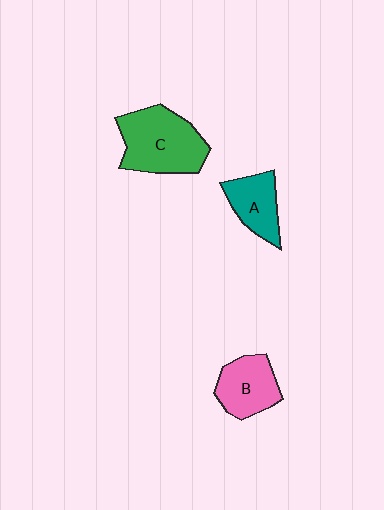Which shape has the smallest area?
Shape A (teal).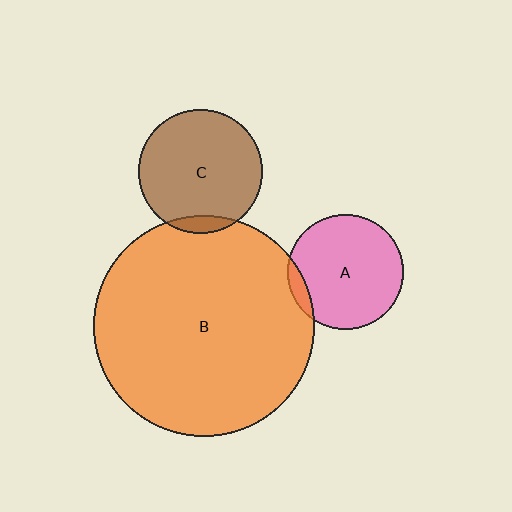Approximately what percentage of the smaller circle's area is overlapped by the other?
Approximately 5%.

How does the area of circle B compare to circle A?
Approximately 3.7 times.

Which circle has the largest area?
Circle B (orange).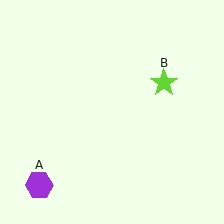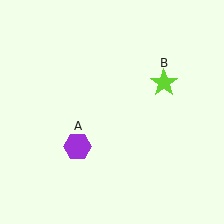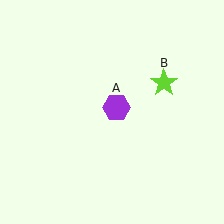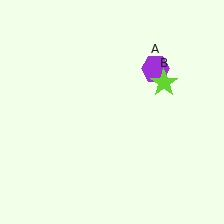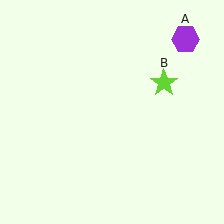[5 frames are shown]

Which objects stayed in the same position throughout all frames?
Lime star (object B) remained stationary.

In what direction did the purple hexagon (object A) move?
The purple hexagon (object A) moved up and to the right.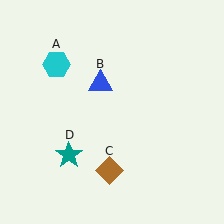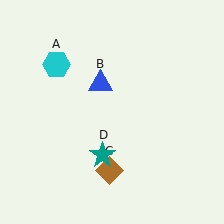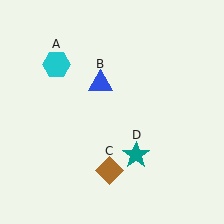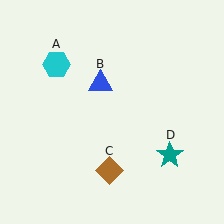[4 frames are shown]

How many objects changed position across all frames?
1 object changed position: teal star (object D).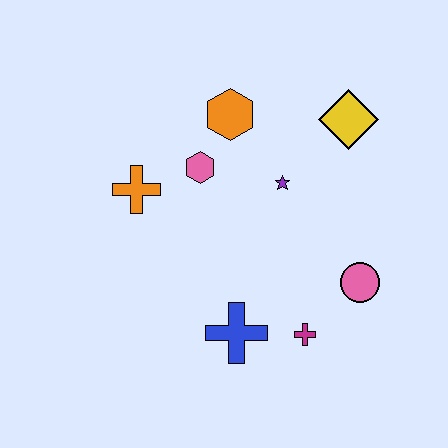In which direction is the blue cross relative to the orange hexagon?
The blue cross is below the orange hexagon.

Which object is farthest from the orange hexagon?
The magenta cross is farthest from the orange hexagon.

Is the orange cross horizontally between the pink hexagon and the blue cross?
No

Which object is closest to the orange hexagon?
The pink hexagon is closest to the orange hexagon.